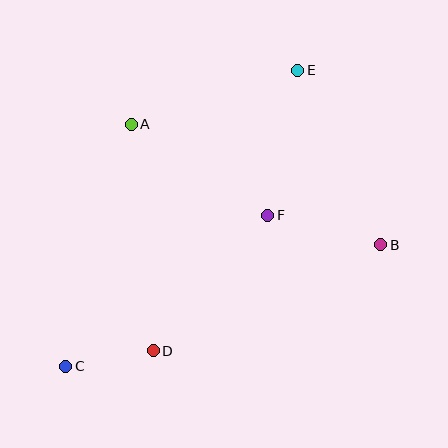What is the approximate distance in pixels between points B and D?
The distance between B and D is approximately 251 pixels.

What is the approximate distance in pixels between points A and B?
The distance between A and B is approximately 277 pixels.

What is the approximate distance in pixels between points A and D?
The distance between A and D is approximately 227 pixels.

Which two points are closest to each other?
Points C and D are closest to each other.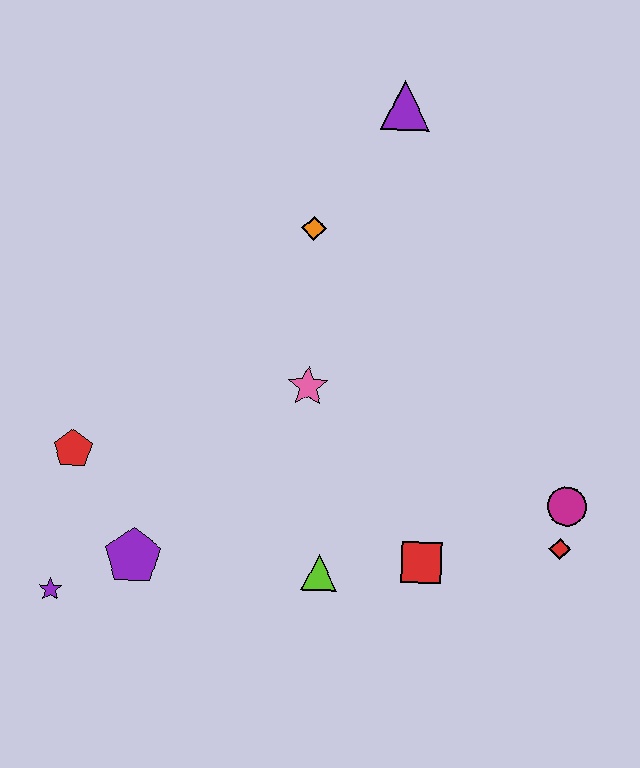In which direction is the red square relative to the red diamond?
The red square is to the left of the red diamond.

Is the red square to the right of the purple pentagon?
Yes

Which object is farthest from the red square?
The purple triangle is farthest from the red square.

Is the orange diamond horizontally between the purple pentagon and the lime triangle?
Yes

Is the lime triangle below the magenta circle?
Yes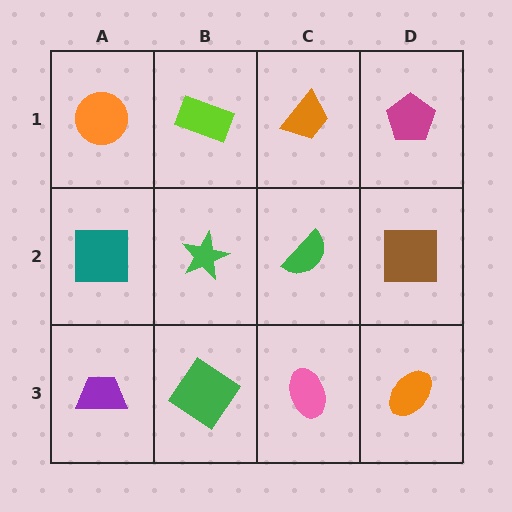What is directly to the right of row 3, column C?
An orange ellipse.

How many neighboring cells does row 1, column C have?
3.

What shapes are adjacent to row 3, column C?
A green semicircle (row 2, column C), a green diamond (row 3, column B), an orange ellipse (row 3, column D).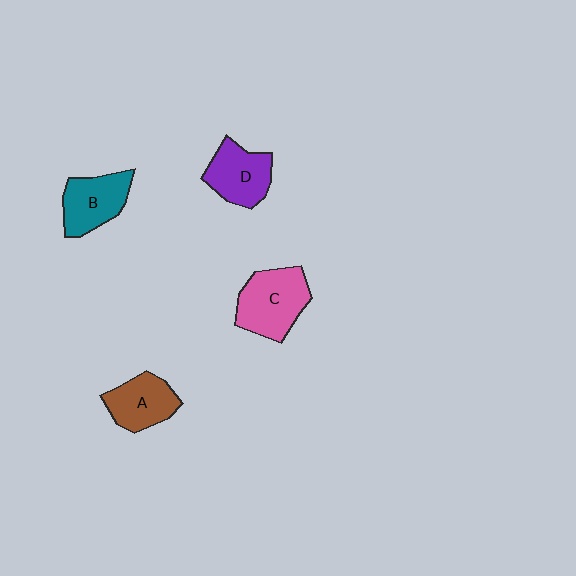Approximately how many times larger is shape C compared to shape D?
Approximately 1.2 times.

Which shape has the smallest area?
Shape A (brown).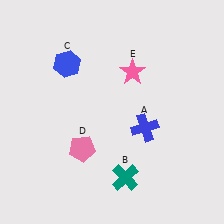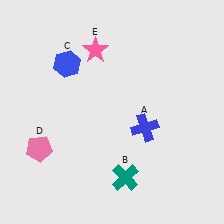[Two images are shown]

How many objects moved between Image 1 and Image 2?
2 objects moved between the two images.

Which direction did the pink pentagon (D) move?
The pink pentagon (D) moved left.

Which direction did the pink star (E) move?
The pink star (E) moved left.